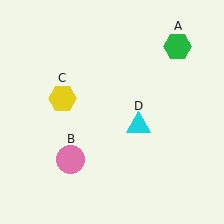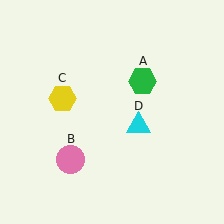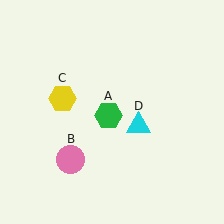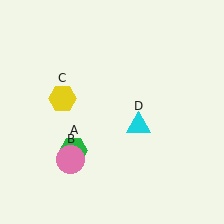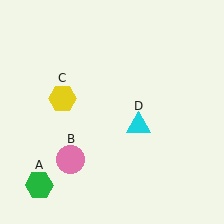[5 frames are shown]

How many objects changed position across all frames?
1 object changed position: green hexagon (object A).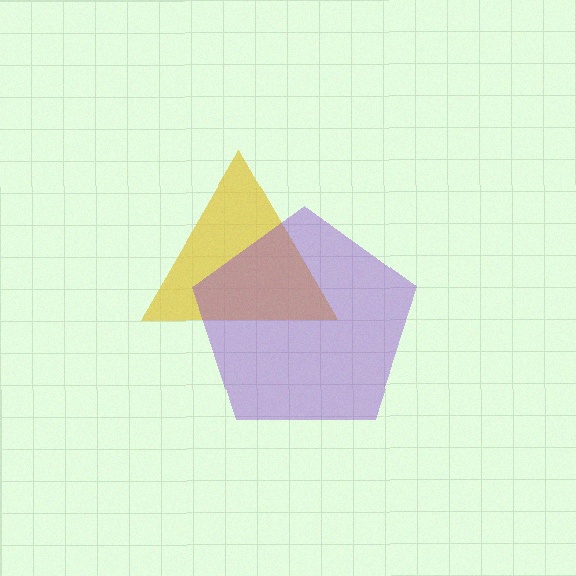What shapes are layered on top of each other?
The layered shapes are: a yellow triangle, a purple pentagon.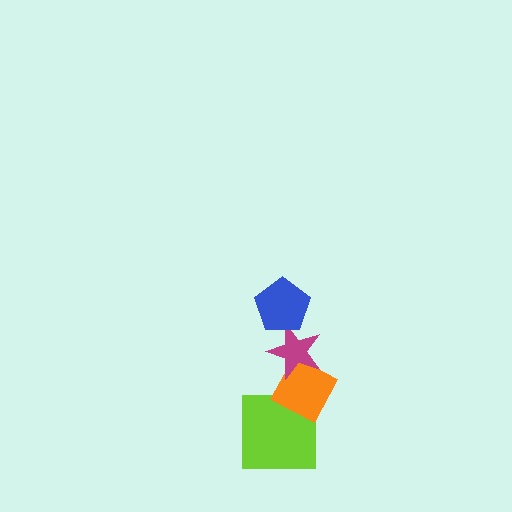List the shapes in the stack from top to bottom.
From top to bottom: the blue pentagon, the magenta star, the orange diamond, the lime square.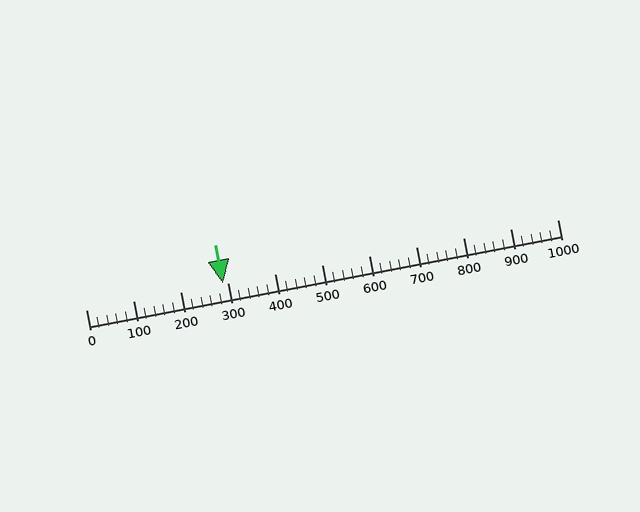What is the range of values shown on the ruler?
The ruler shows values from 0 to 1000.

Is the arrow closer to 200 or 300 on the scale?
The arrow is closer to 300.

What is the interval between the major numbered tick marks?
The major tick marks are spaced 100 units apart.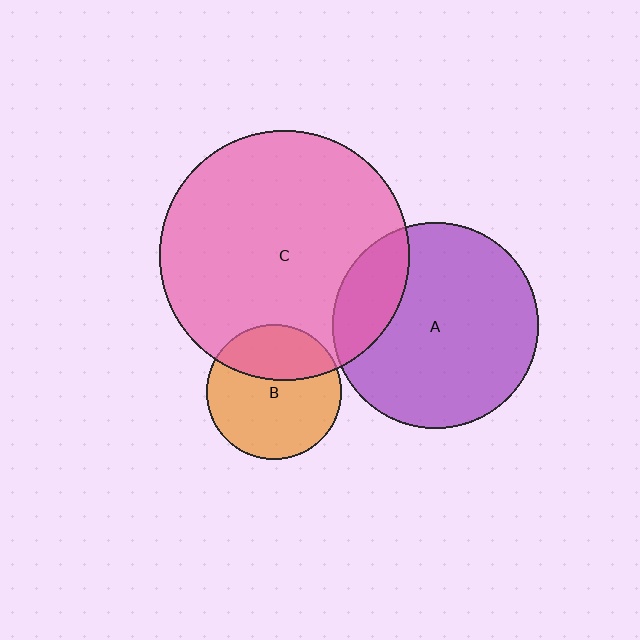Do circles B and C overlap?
Yes.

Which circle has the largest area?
Circle C (pink).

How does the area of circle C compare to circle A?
Approximately 1.5 times.